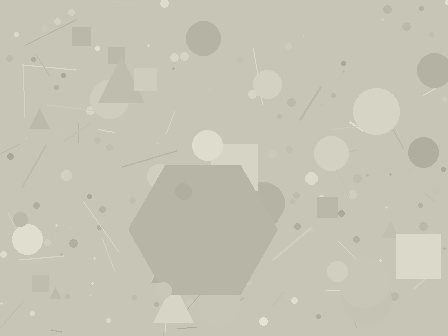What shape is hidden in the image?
A hexagon is hidden in the image.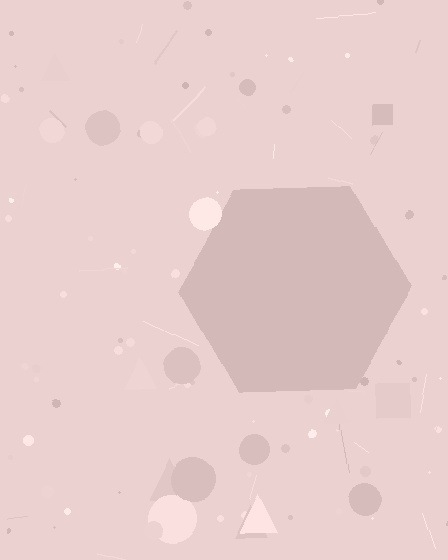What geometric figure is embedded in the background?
A hexagon is embedded in the background.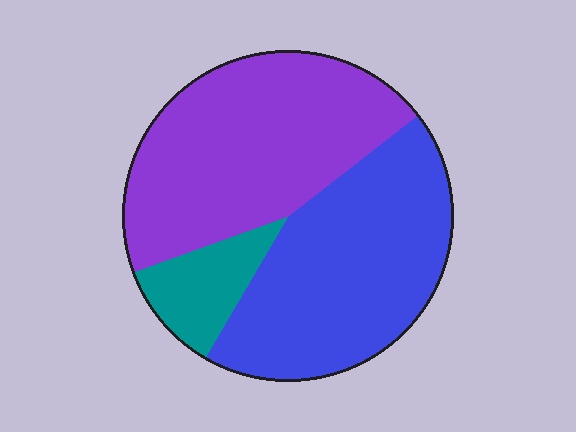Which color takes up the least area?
Teal, at roughly 10%.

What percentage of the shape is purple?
Purple covers 45% of the shape.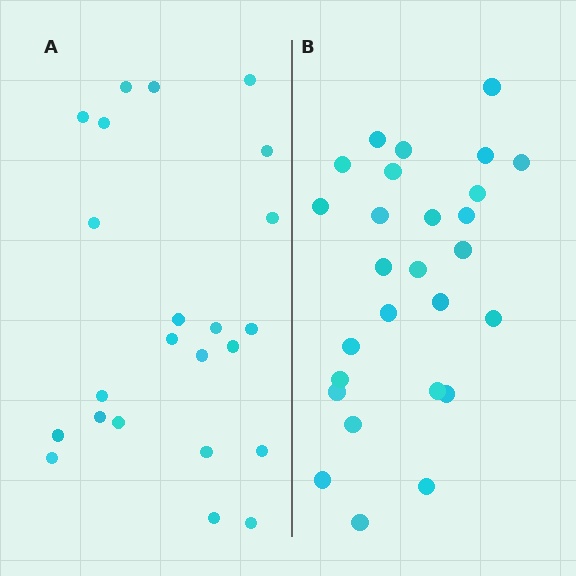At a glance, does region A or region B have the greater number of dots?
Region B (the right region) has more dots.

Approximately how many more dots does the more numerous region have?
Region B has about 4 more dots than region A.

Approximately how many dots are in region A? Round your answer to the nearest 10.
About 20 dots. (The exact count is 23, which rounds to 20.)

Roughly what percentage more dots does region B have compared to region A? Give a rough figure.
About 15% more.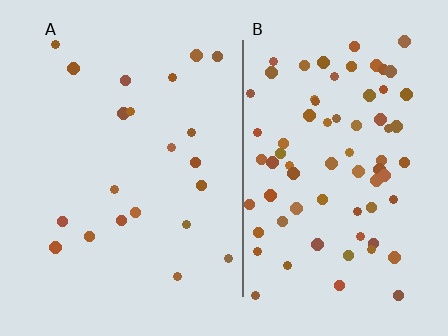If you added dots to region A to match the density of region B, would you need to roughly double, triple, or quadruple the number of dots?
Approximately triple.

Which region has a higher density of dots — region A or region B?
B (the right).